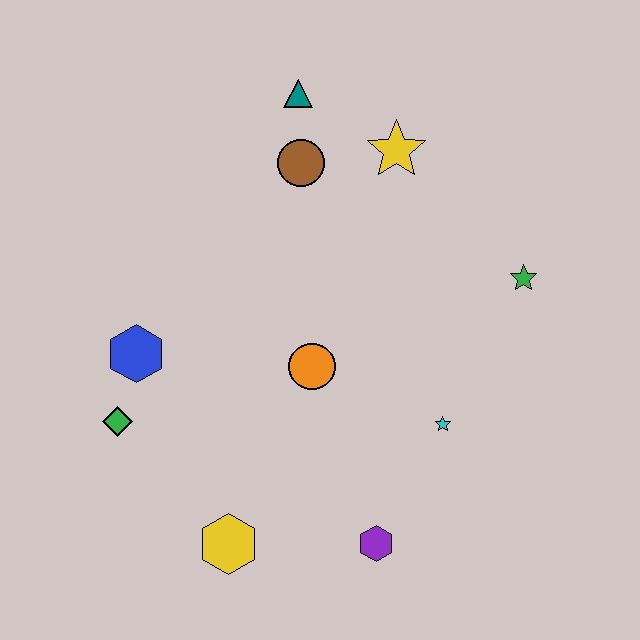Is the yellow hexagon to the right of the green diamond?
Yes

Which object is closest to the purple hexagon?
The cyan star is closest to the purple hexagon.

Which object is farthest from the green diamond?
The green star is farthest from the green diamond.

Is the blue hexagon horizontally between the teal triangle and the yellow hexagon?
No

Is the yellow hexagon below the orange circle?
Yes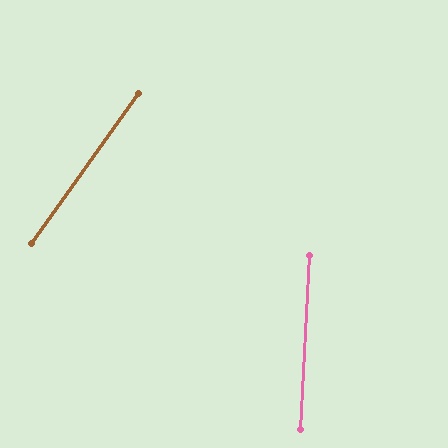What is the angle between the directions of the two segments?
Approximately 32 degrees.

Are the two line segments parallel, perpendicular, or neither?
Neither parallel nor perpendicular — they differ by about 32°.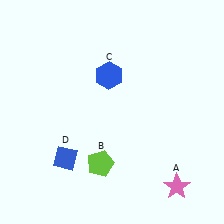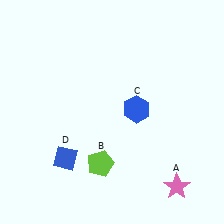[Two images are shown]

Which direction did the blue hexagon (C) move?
The blue hexagon (C) moved down.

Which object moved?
The blue hexagon (C) moved down.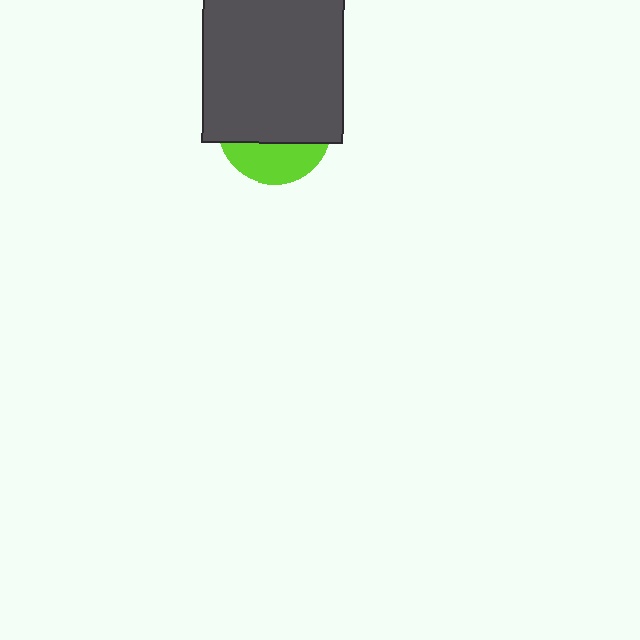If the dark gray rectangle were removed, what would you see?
You would see the complete lime circle.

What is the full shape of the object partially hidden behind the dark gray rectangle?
The partially hidden object is a lime circle.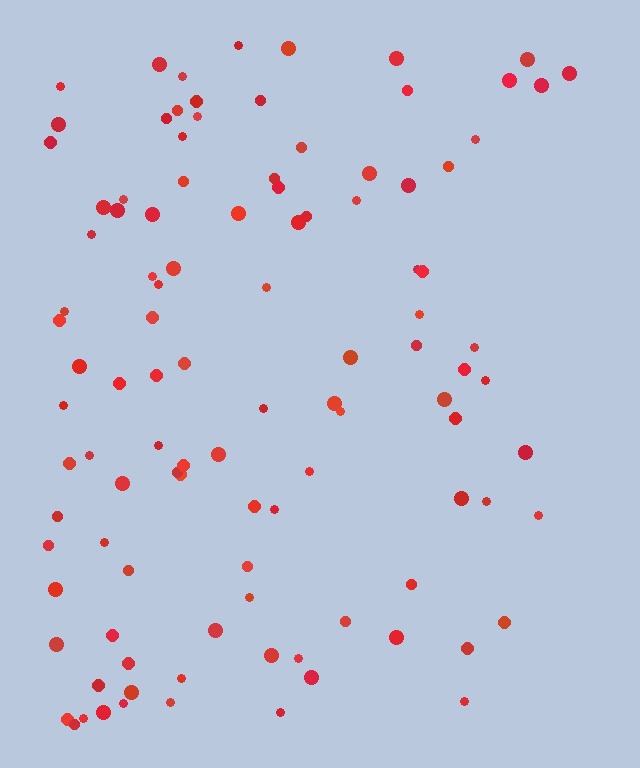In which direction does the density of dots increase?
From right to left, with the left side densest.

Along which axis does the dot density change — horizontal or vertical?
Horizontal.